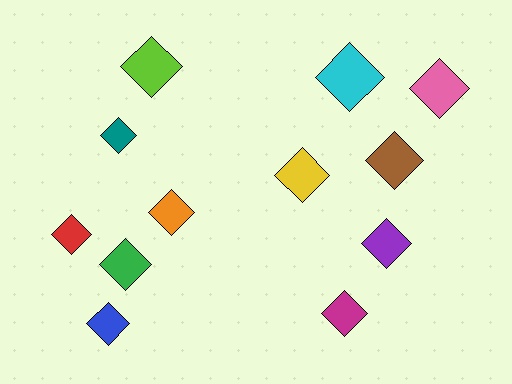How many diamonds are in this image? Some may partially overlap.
There are 12 diamonds.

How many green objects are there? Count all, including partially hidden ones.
There is 1 green object.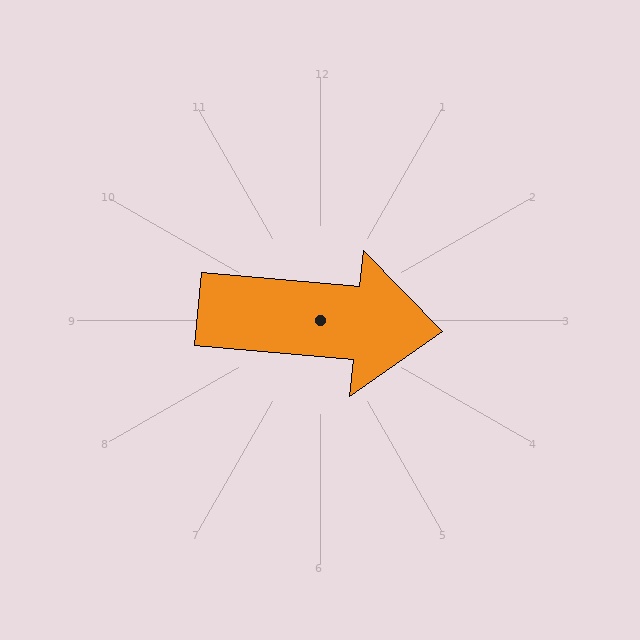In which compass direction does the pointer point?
East.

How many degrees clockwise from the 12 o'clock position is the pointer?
Approximately 95 degrees.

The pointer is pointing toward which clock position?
Roughly 3 o'clock.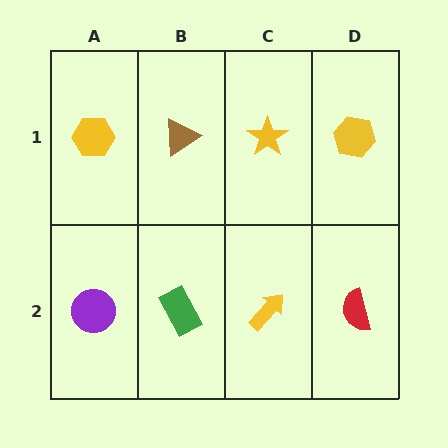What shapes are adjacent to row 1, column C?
A yellow arrow (row 2, column C), a brown triangle (row 1, column B), a yellow hexagon (row 1, column D).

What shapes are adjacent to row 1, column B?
A green rectangle (row 2, column B), a yellow hexagon (row 1, column A), a yellow star (row 1, column C).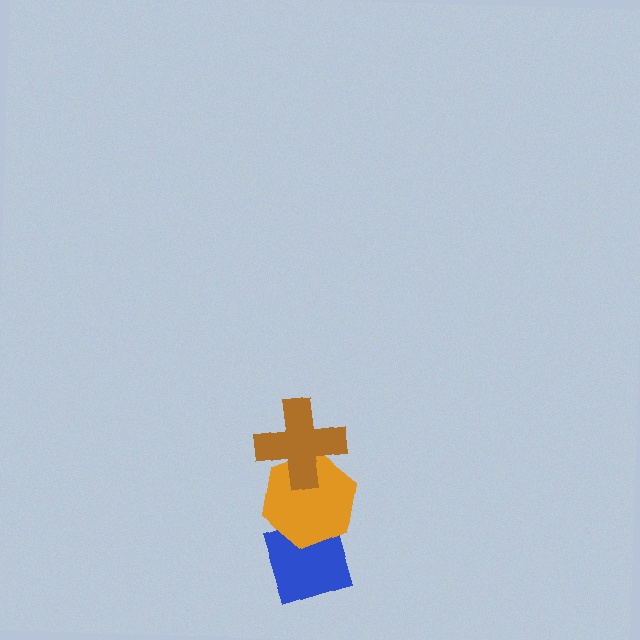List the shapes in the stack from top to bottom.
From top to bottom: the brown cross, the orange hexagon, the blue diamond.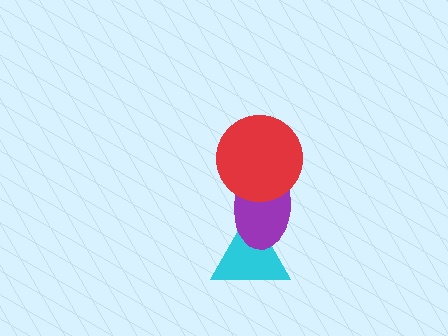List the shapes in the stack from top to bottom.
From top to bottom: the red circle, the purple ellipse, the cyan triangle.